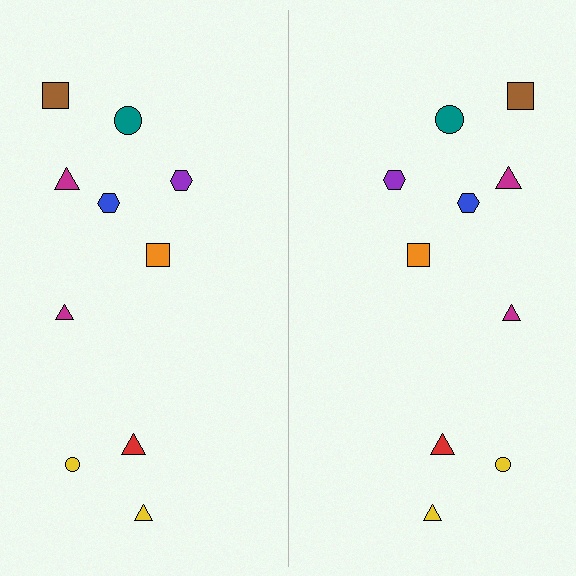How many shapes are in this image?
There are 20 shapes in this image.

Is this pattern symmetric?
Yes, this pattern has bilateral (reflection) symmetry.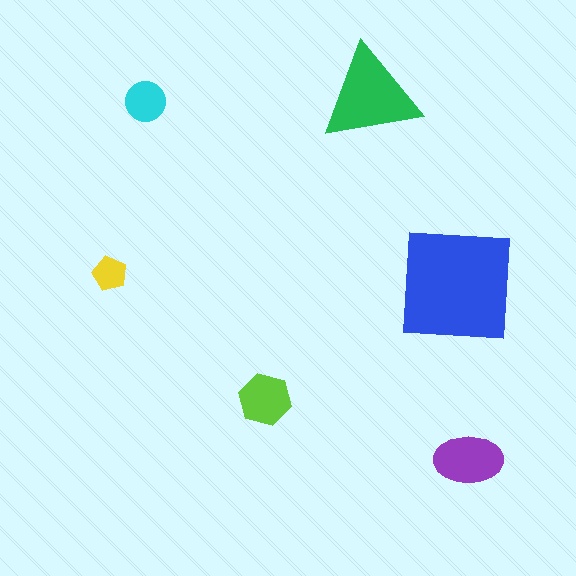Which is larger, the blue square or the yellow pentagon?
The blue square.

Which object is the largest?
The blue square.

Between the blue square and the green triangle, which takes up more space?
The blue square.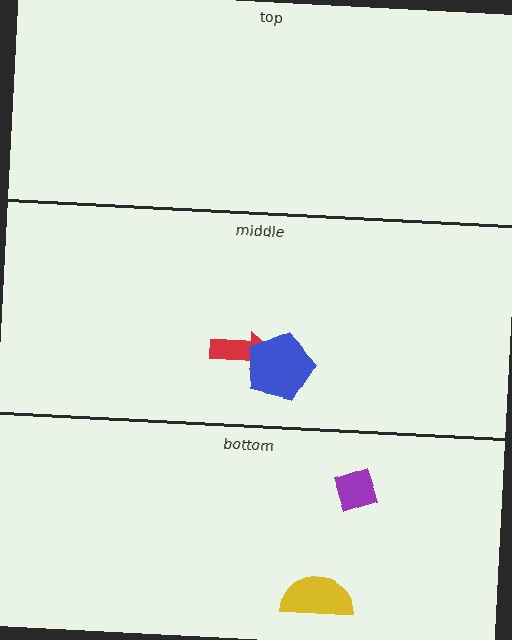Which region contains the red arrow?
The middle region.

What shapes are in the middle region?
The red arrow, the blue pentagon.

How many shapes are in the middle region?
2.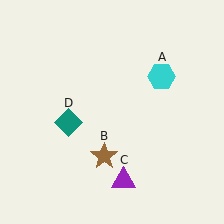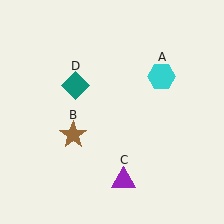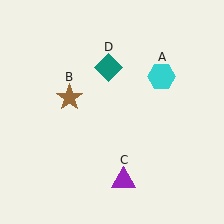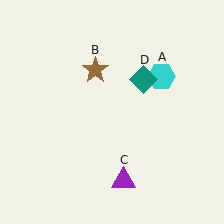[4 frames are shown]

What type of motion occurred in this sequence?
The brown star (object B), teal diamond (object D) rotated clockwise around the center of the scene.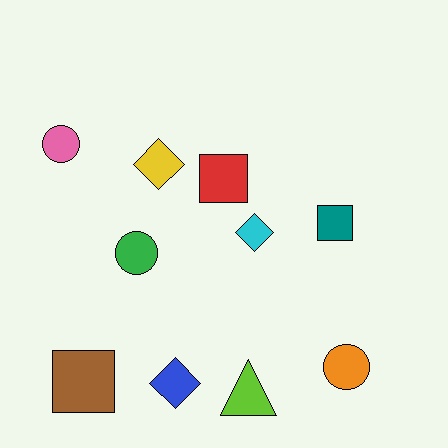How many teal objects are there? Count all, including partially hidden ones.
There is 1 teal object.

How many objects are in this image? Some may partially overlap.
There are 10 objects.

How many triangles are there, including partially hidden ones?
There is 1 triangle.